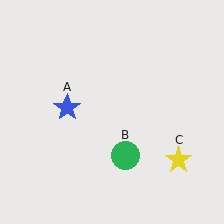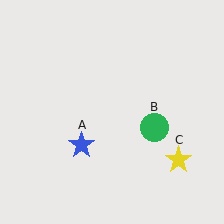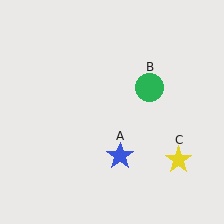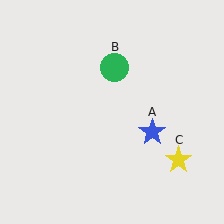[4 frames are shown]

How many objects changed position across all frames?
2 objects changed position: blue star (object A), green circle (object B).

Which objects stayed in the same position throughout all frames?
Yellow star (object C) remained stationary.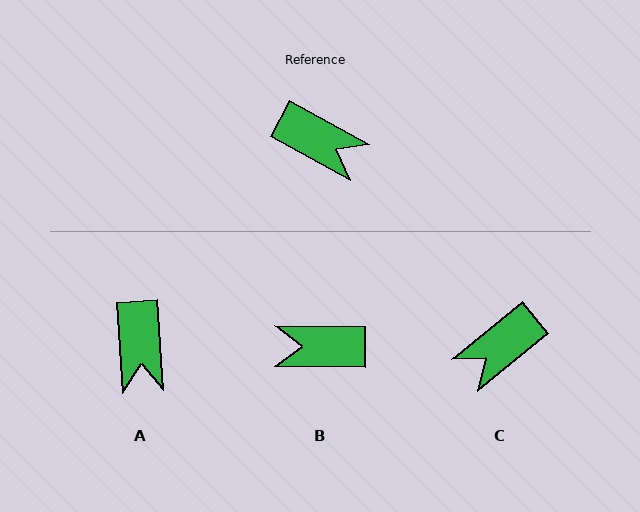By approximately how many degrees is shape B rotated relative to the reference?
Approximately 152 degrees clockwise.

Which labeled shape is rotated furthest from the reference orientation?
B, about 152 degrees away.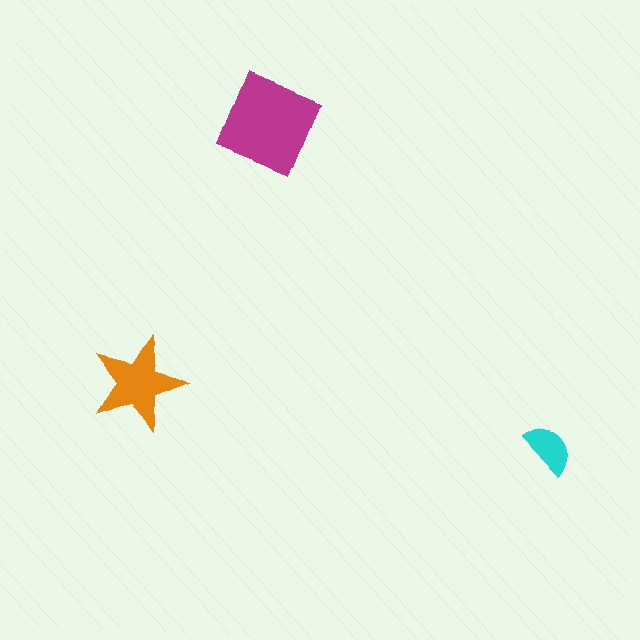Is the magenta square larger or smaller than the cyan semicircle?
Larger.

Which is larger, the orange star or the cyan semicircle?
The orange star.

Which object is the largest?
The magenta square.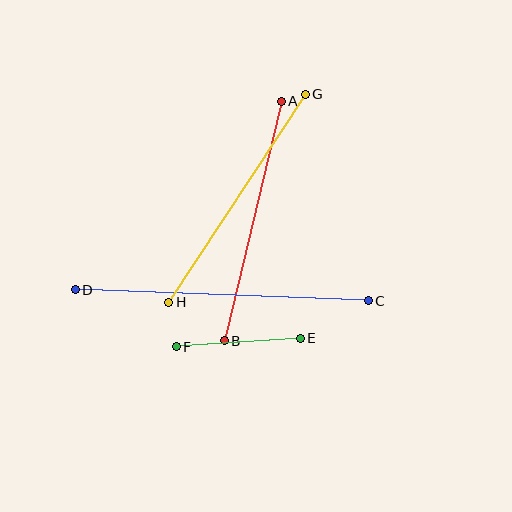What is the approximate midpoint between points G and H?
The midpoint is at approximately (237, 198) pixels.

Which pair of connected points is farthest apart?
Points C and D are farthest apart.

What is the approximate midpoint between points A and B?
The midpoint is at approximately (253, 221) pixels.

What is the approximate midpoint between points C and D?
The midpoint is at approximately (222, 295) pixels.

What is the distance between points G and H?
The distance is approximately 249 pixels.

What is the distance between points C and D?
The distance is approximately 293 pixels.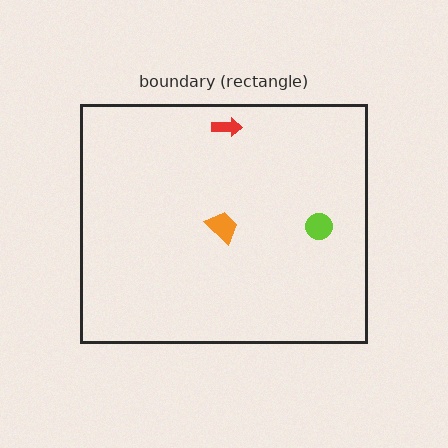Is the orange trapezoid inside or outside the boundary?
Inside.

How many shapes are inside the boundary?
3 inside, 0 outside.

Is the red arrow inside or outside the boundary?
Inside.